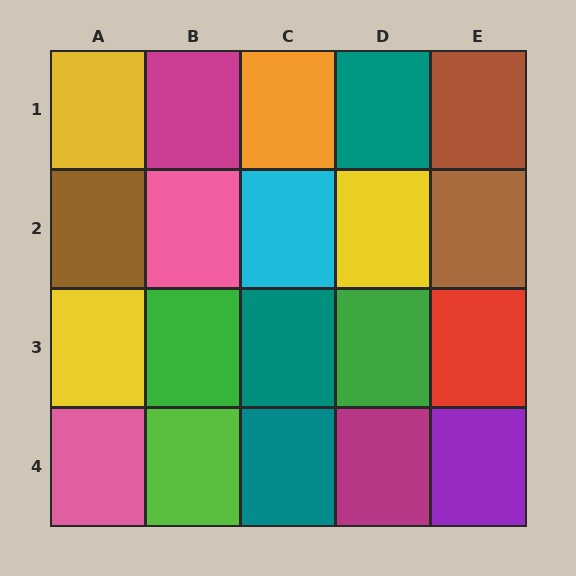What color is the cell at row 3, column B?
Green.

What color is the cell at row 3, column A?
Yellow.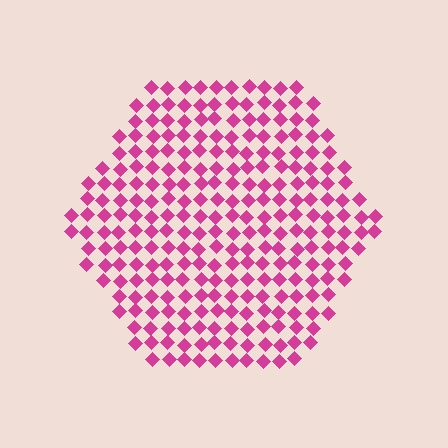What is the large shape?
The large shape is a hexagon.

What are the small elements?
The small elements are diamonds.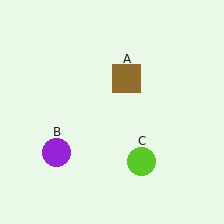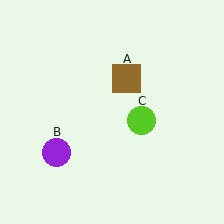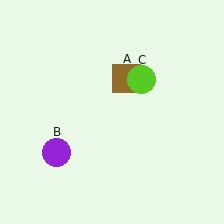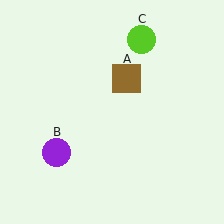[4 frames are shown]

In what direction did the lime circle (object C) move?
The lime circle (object C) moved up.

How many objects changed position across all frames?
1 object changed position: lime circle (object C).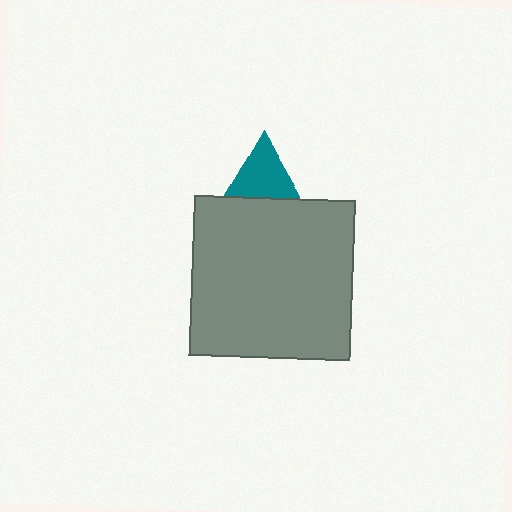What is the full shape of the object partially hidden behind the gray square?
The partially hidden object is a teal triangle.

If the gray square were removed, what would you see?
You would see the complete teal triangle.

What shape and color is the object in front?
The object in front is a gray square.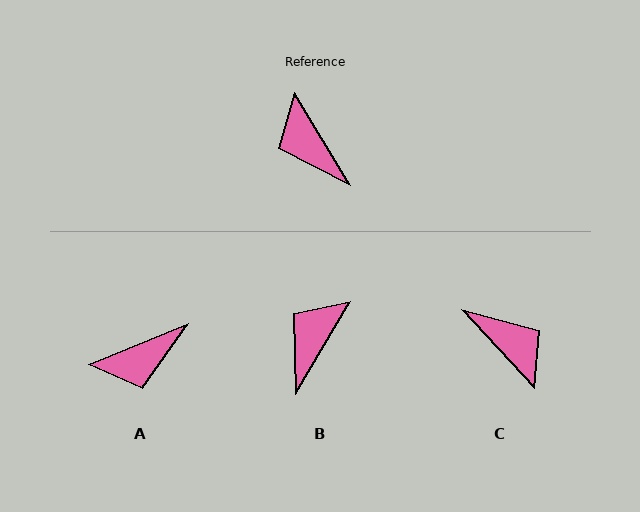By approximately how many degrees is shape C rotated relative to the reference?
Approximately 168 degrees clockwise.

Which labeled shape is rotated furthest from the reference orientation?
C, about 168 degrees away.